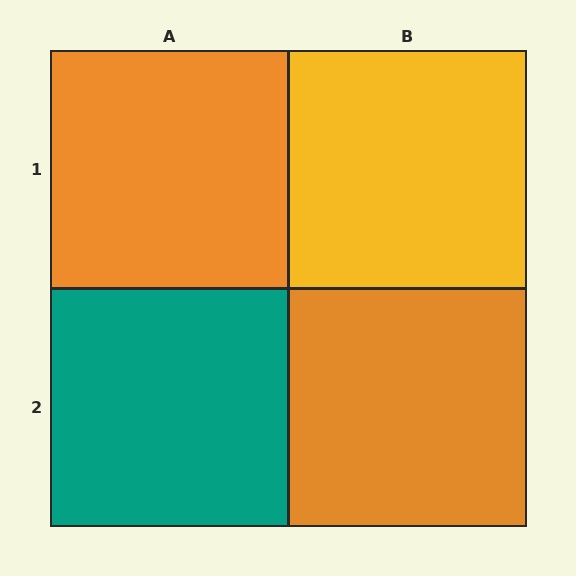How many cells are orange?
2 cells are orange.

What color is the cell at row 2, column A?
Teal.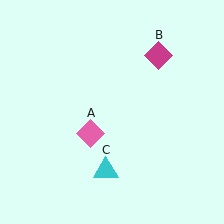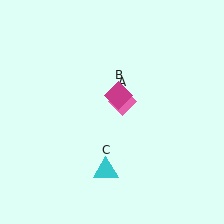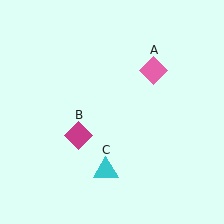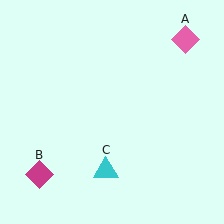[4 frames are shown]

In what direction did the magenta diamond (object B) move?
The magenta diamond (object B) moved down and to the left.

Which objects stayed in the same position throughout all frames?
Cyan triangle (object C) remained stationary.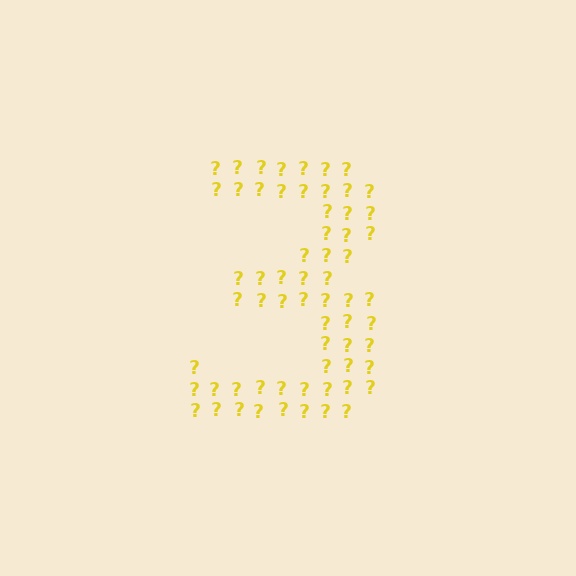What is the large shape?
The large shape is the digit 3.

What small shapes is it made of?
It is made of small question marks.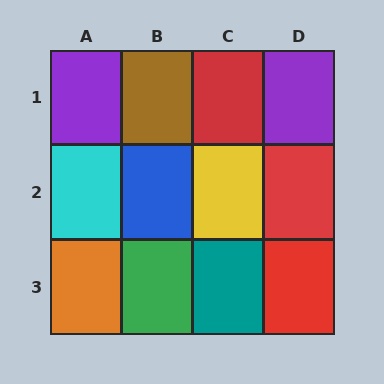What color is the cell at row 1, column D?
Purple.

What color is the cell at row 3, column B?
Green.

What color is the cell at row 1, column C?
Red.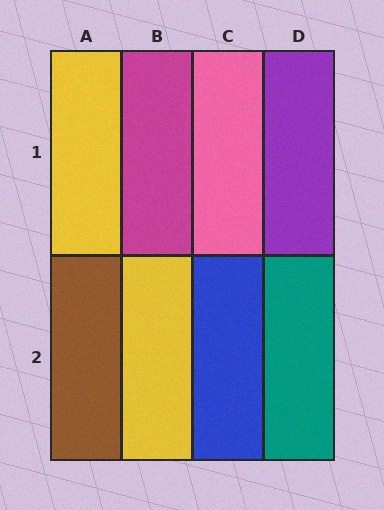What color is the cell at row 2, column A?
Brown.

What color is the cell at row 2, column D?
Teal.